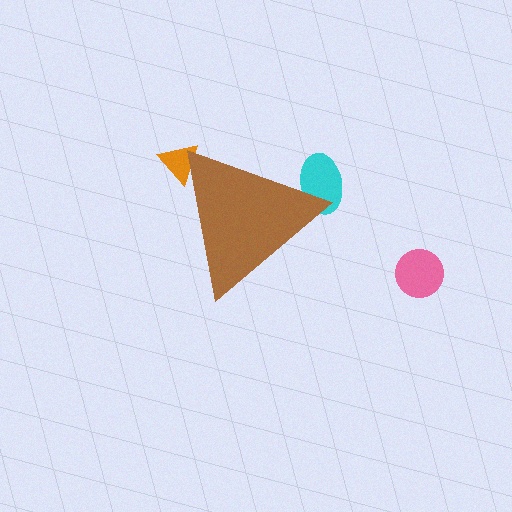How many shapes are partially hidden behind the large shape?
2 shapes are partially hidden.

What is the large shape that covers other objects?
A brown triangle.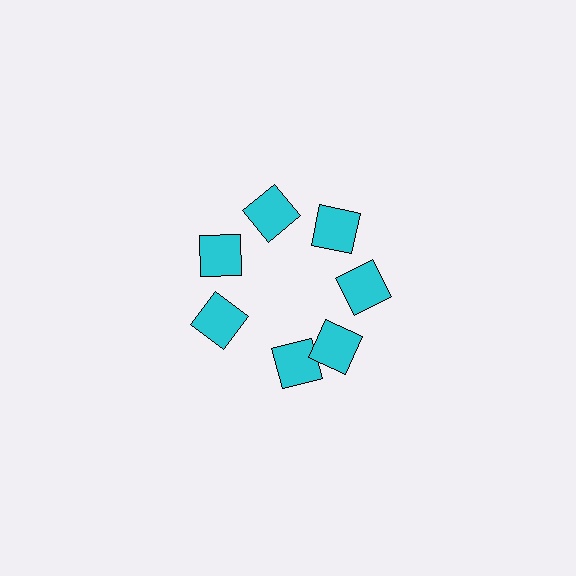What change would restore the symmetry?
The symmetry would be restored by rotating it back into even spacing with its neighbors so that all 7 squares sit at equal angles and equal distance from the center.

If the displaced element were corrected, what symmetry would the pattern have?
It would have 7-fold rotational symmetry — the pattern would map onto itself every 51 degrees.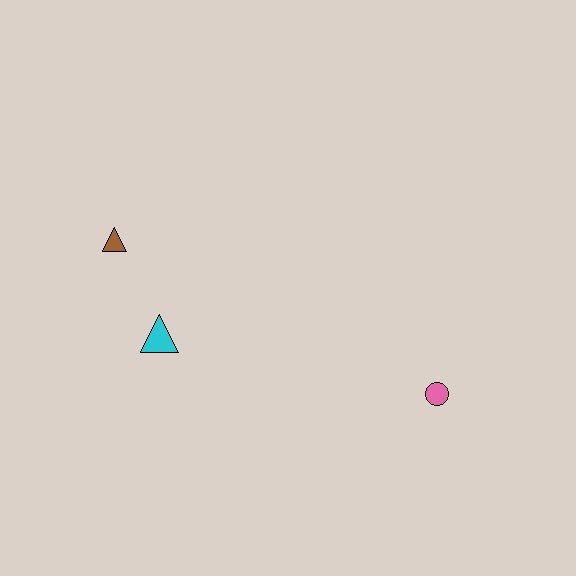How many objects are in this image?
There are 3 objects.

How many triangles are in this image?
There are 2 triangles.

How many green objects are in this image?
There are no green objects.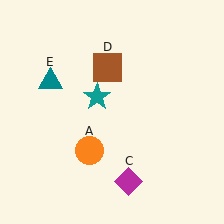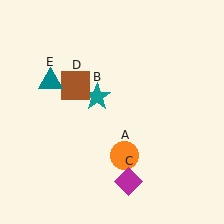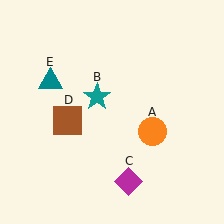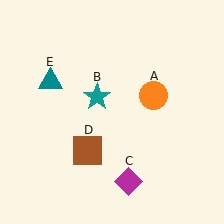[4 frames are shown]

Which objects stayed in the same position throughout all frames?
Teal star (object B) and magenta diamond (object C) and teal triangle (object E) remained stationary.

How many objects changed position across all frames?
2 objects changed position: orange circle (object A), brown square (object D).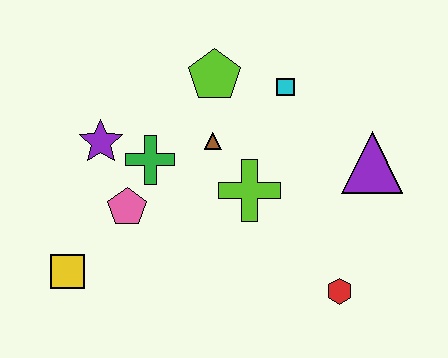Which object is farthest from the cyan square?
The yellow square is farthest from the cyan square.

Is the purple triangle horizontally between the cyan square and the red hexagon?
No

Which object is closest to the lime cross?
The brown triangle is closest to the lime cross.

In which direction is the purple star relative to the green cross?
The purple star is to the left of the green cross.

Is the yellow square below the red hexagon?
No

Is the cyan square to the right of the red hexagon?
No